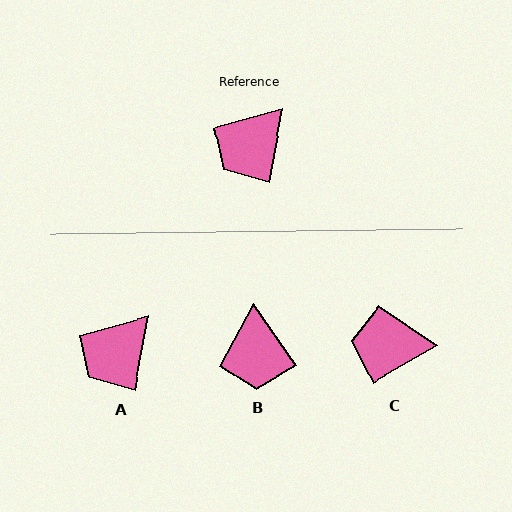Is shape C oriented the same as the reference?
No, it is off by about 50 degrees.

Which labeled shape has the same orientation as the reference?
A.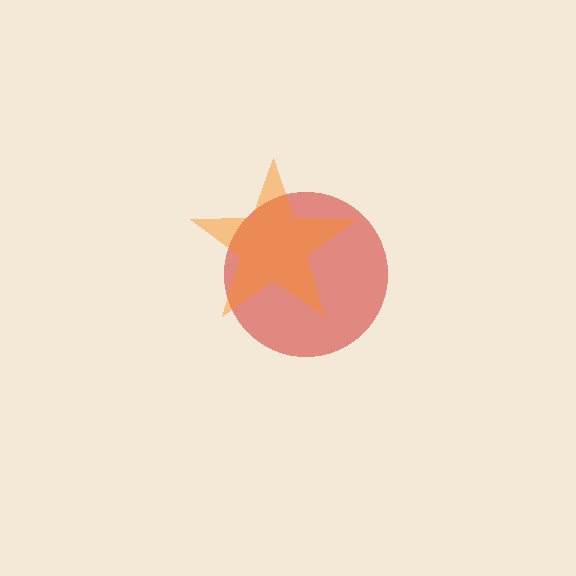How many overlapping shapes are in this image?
There are 2 overlapping shapes in the image.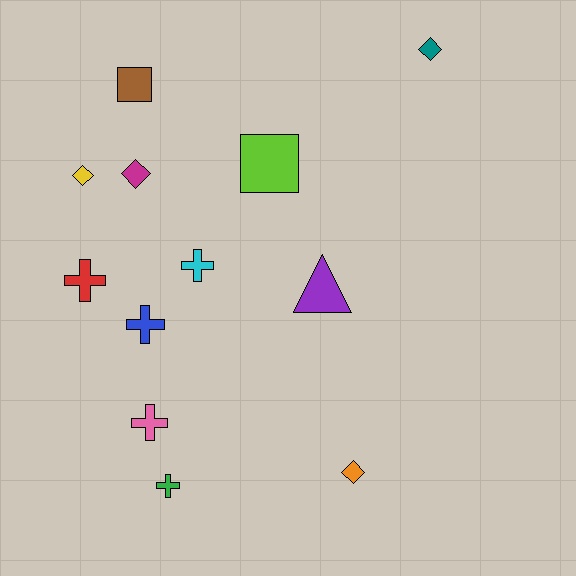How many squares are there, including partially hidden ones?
There are 2 squares.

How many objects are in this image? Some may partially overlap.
There are 12 objects.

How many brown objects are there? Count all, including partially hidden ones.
There is 1 brown object.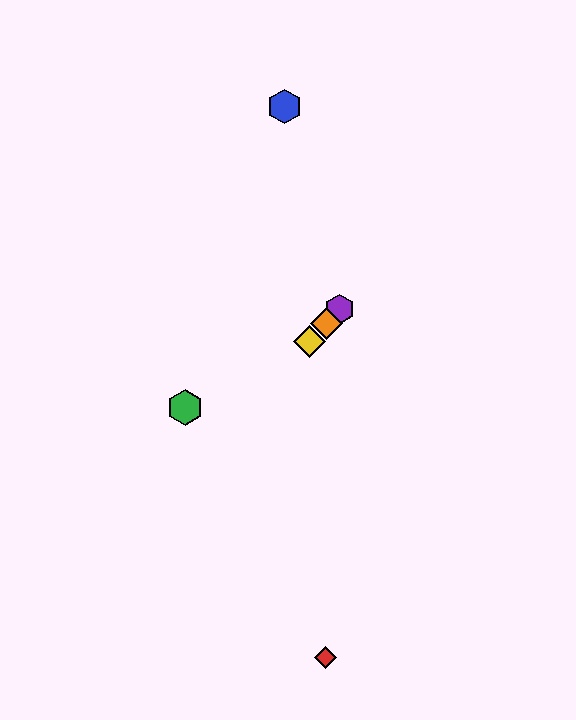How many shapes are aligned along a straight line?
3 shapes (the yellow diamond, the purple hexagon, the orange diamond) are aligned along a straight line.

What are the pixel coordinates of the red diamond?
The red diamond is at (326, 657).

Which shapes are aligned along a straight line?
The yellow diamond, the purple hexagon, the orange diamond are aligned along a straight line.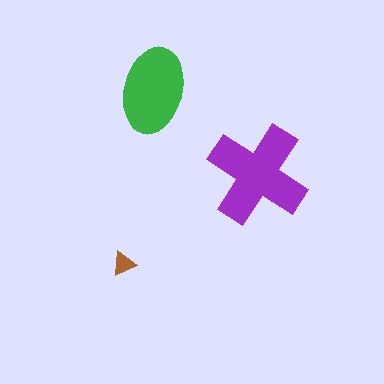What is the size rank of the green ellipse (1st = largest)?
2nd.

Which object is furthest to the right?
The purple cross is rightmost.